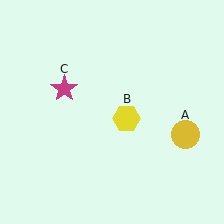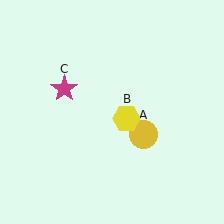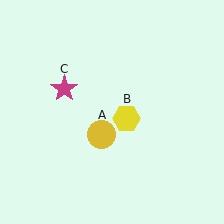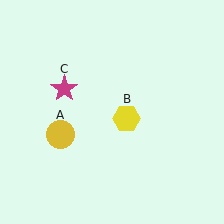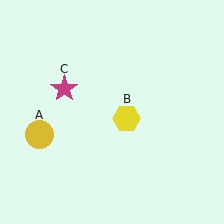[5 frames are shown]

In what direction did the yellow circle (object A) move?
The yellow circle (object A) moved left.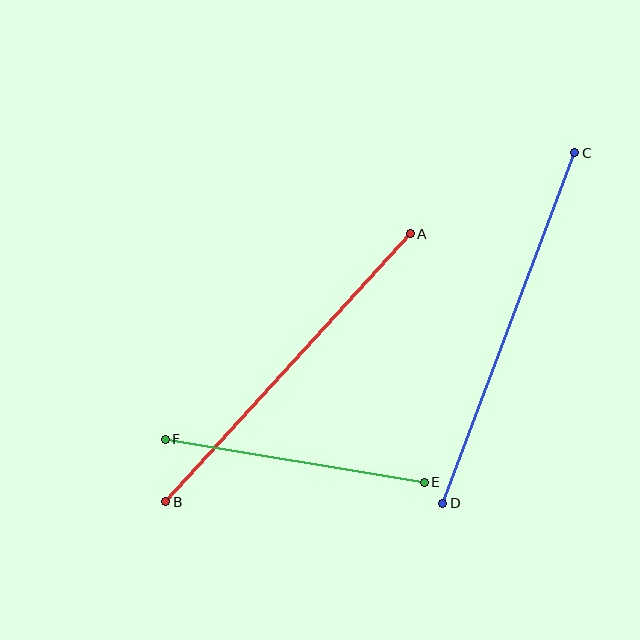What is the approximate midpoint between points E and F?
The midpoint is at approximately (295, 461) pixels.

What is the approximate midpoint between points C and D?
The midpoint is at approximately (509, 328) pixels.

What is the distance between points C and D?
The distance is approximately 375 pixels.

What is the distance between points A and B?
The distance is approximately 363 pixels.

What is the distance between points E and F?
The distance is approximately 263 pixels.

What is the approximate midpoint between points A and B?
The midpoint is at approximately (288, 368) pixels.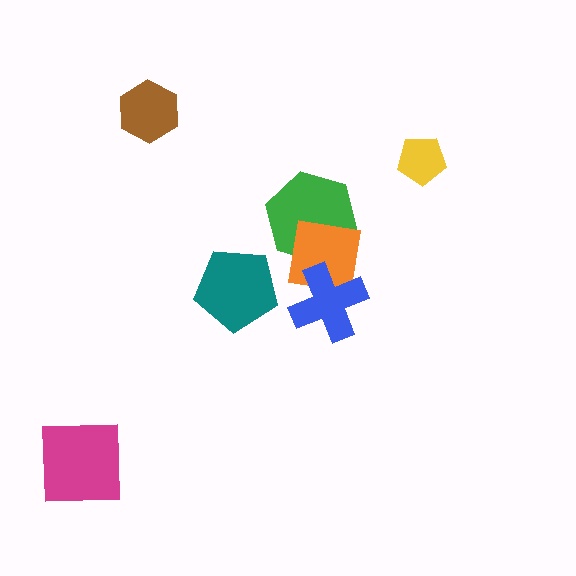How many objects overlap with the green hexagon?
1 object overlaps with the green hexagon.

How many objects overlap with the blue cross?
1 object overlaps with the blue cross.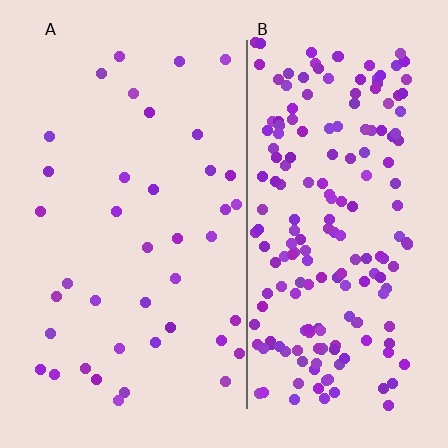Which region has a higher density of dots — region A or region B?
B (the right).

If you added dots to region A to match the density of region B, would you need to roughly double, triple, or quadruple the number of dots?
Approximately quadruple.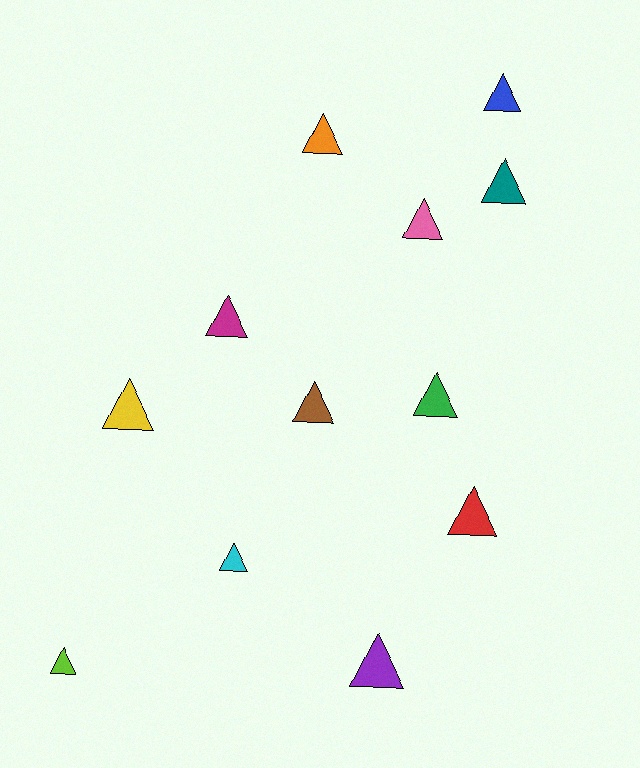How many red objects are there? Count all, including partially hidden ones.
There is 1 red object.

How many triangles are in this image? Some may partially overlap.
There are 12 triangles.